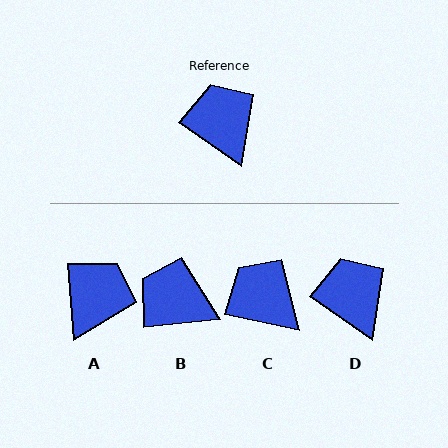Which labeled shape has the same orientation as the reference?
D.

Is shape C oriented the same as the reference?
No, it is off by about 23 degrees.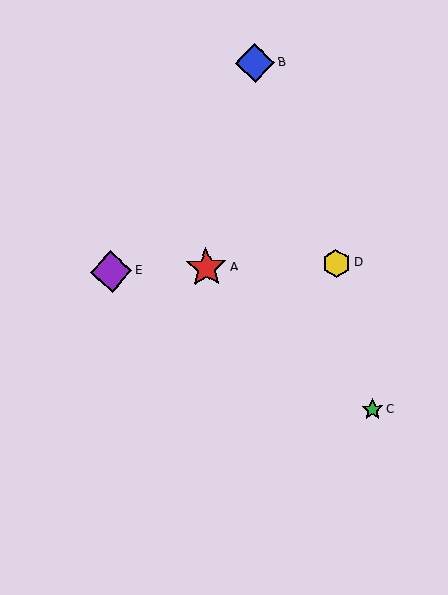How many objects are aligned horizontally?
3 objects (A, D, E) are aligned horizontally.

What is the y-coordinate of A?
Object A is at y≈268.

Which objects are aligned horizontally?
Objects A, D, E are aligned horizontally.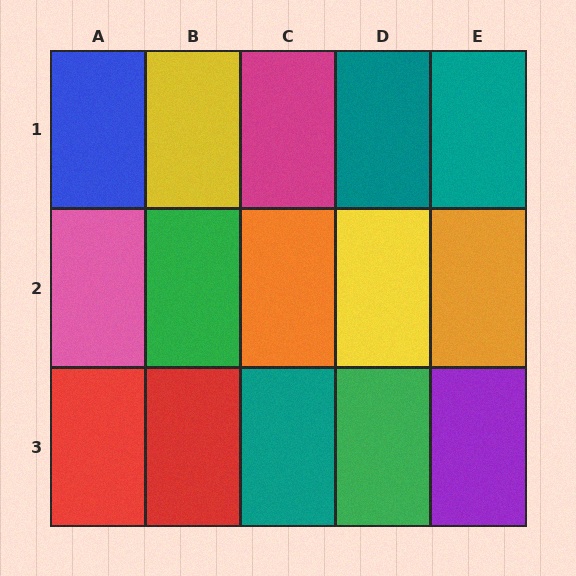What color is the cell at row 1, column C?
Magenta.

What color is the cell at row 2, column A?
Pink.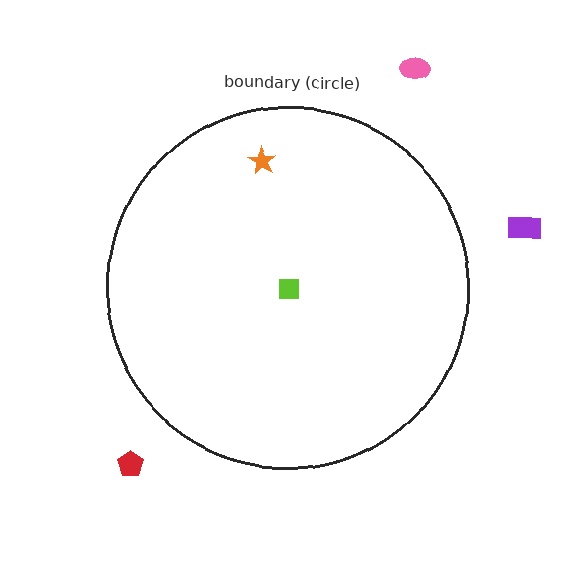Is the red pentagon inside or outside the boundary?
Outside.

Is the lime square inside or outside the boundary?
Inside.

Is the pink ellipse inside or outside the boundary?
Outside.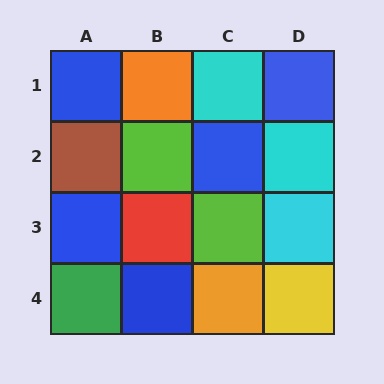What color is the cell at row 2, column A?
Brown.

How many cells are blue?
5 cells are blue.